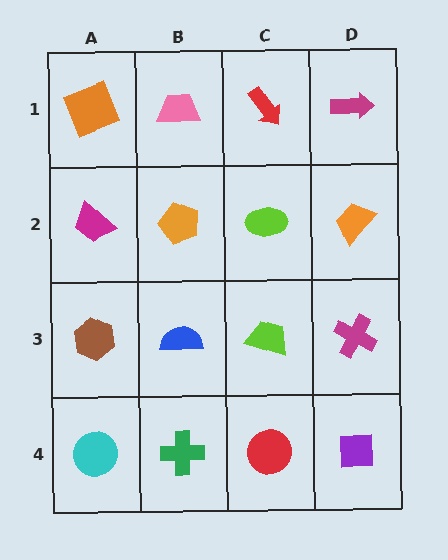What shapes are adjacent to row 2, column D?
A magenta arrow (row 1, column D), a magenta cross (row 3, column D), a lime ellipse (row 2, column C).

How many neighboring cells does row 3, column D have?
3.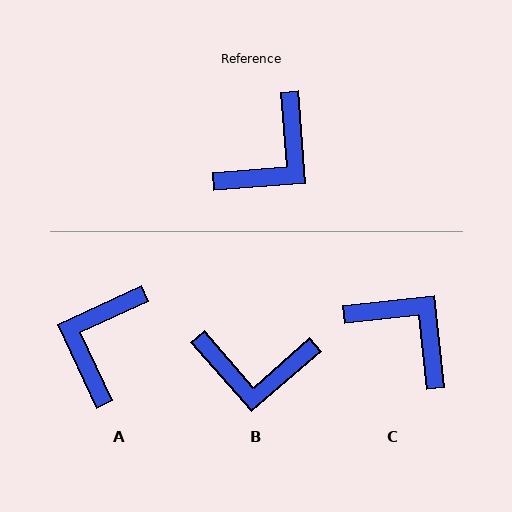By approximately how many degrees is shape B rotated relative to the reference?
Approximately 53 degrees clockwise.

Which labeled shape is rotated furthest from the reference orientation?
A, about 160 degrees away.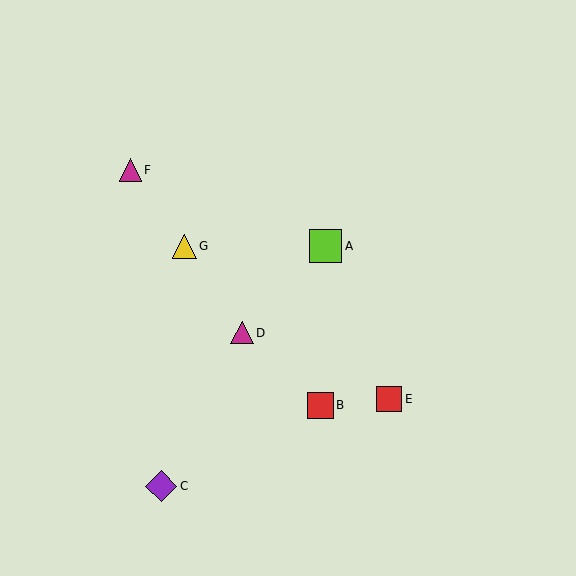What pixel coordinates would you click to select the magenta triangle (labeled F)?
Click at (130, 170) to select the magenta triangle F.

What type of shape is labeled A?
Shape A is a lime square.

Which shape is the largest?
The lime square (labeled A) is the largest.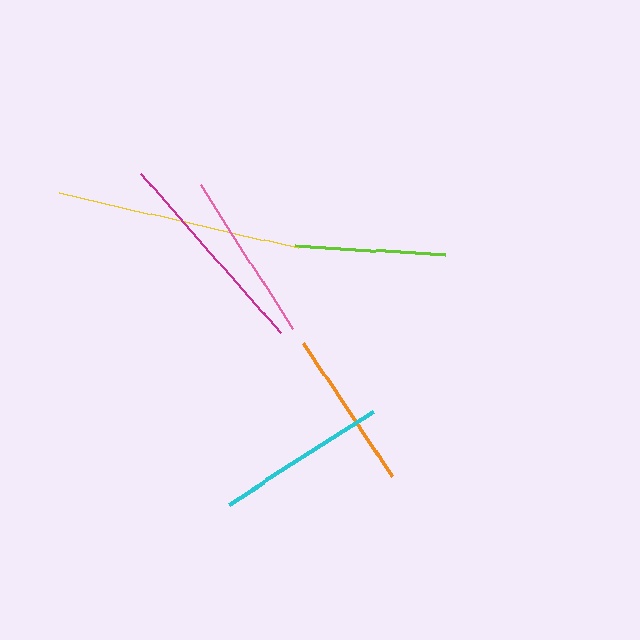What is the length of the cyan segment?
The cyan segment is approximately 171 pixels long.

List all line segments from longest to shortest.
From longest to shortest: yellow, magenta, pink, cyan, orange, lime.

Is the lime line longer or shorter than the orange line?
The orange line is longer than the lime line.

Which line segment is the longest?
The yellow line is the longest at approximately 245 pixels.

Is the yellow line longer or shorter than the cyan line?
The yellow line is longer than the cyan line.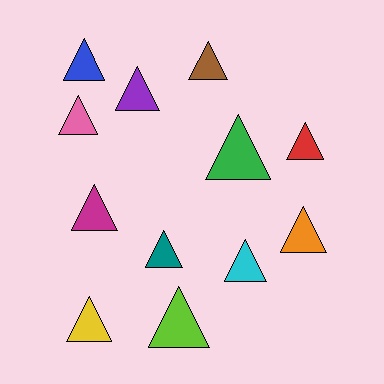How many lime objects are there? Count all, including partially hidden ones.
There is 1 lime object.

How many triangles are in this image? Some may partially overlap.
There are 12 triangles.